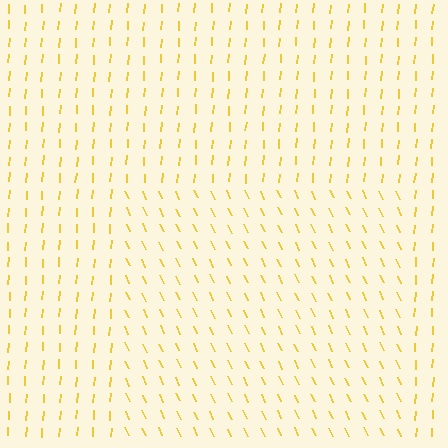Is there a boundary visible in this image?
Yes, there is a texture boundary formed by a change in line orientation.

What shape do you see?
I see a rectangle.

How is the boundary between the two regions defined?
The boundary is defined purely by a change in line orientation (approximately 30 degrees difference). All lines are the same color and thickness.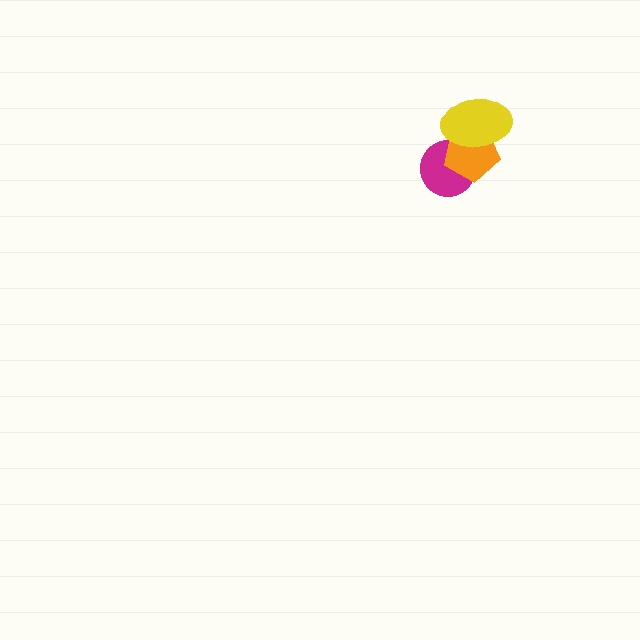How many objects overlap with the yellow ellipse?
2 objects overlap with the yellow ellipse.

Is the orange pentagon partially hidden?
Yes, it is partially covered by another shape.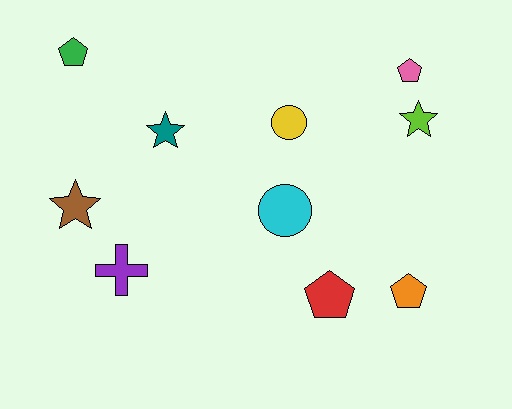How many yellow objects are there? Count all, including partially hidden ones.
There is 1 yellow object.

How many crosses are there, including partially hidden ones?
There is 1 cross.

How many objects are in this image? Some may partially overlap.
There are 10 objects.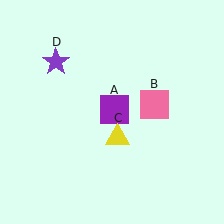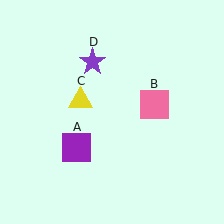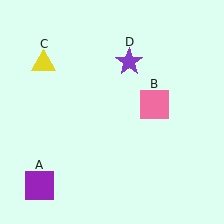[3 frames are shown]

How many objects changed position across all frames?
3 objects changed position: purple square (object A), yellow triangle (object C), purple star (object D).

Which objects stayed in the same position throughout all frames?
Pink square (object B) remained stationary.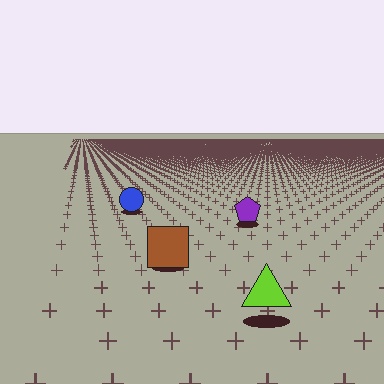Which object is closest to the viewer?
The lime triangle is closest. The texture marks near it are larger and more spread out.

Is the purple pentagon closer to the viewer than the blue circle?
Yes. The purple pentagon is closer — you can tell from the texture gradient: the ground texture is coarser near it.